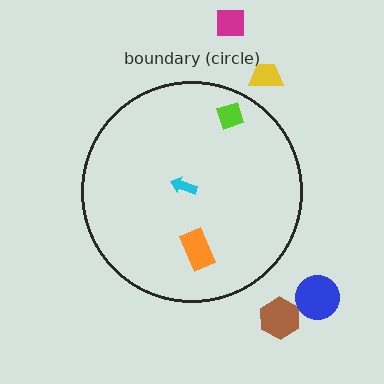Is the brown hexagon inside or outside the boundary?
Outside.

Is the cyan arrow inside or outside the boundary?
Inside.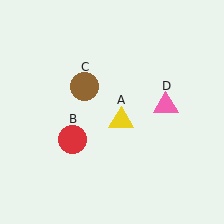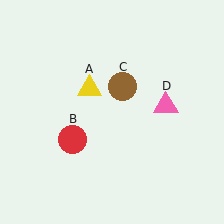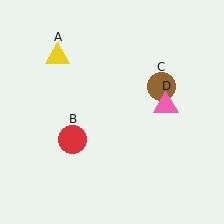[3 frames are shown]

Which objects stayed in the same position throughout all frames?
Red circle (object B) and pink triangle (object D) remained stationary.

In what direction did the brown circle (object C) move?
The brown circle (object C) moved right.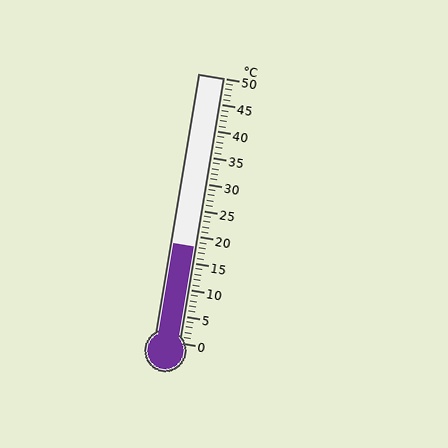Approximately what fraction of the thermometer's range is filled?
The thermometer is filled to approximately 35% of its range.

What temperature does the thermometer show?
The thermometer shows approximately 18°C.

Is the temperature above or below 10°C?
The temperature is above 10°C.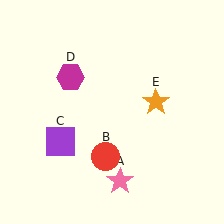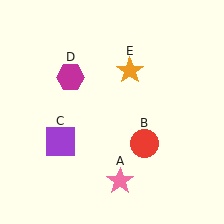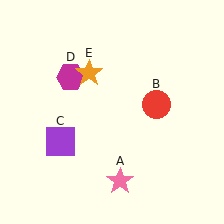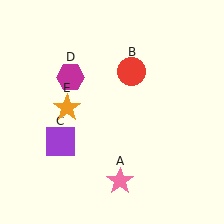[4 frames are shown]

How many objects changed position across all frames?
2 objects changed position: red circle (object B), orange star (object E).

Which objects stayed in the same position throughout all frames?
Pink star (object A) and purple square (object C) and magenta hexagon (object D) remained stationary.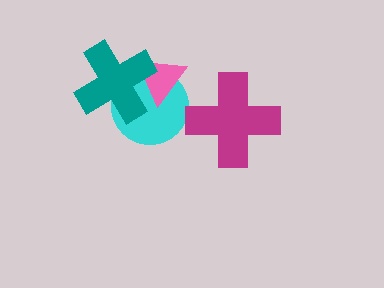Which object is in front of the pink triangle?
The teal cross is in front of the pink triangle.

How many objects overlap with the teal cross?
2 objects overlap with the teal cross.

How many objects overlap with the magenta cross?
0 objects overlap with the magenta cross.